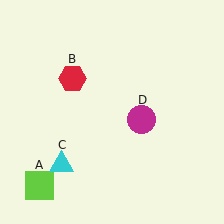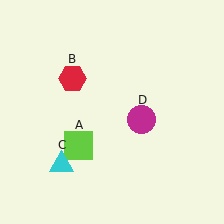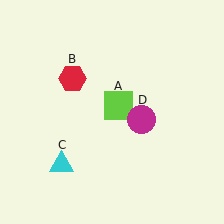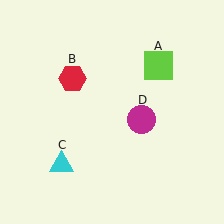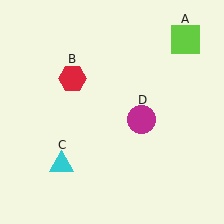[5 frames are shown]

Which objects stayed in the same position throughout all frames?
Red hexagon (object B) and cyan triangle (object C) and magenta circle (object D) remained stationary.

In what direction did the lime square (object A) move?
The lime square (object A) moved up and to the right.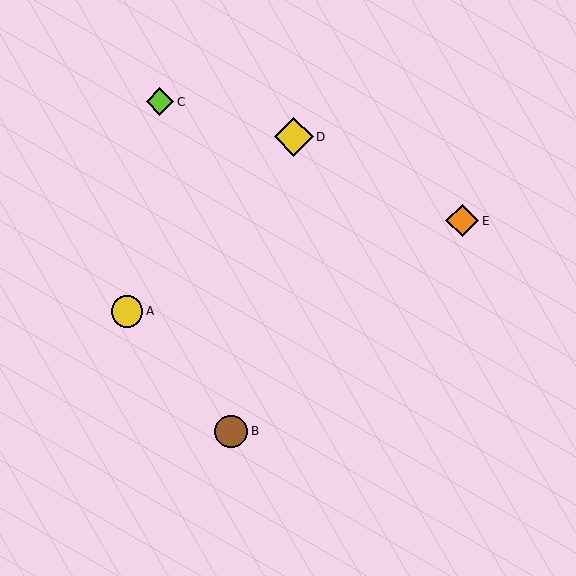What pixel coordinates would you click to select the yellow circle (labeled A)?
Click at (127, 311) to select the yellow circle A.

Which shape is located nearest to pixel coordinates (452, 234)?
The orange diamond (labeled E) at (462, 221) is nearest to that location.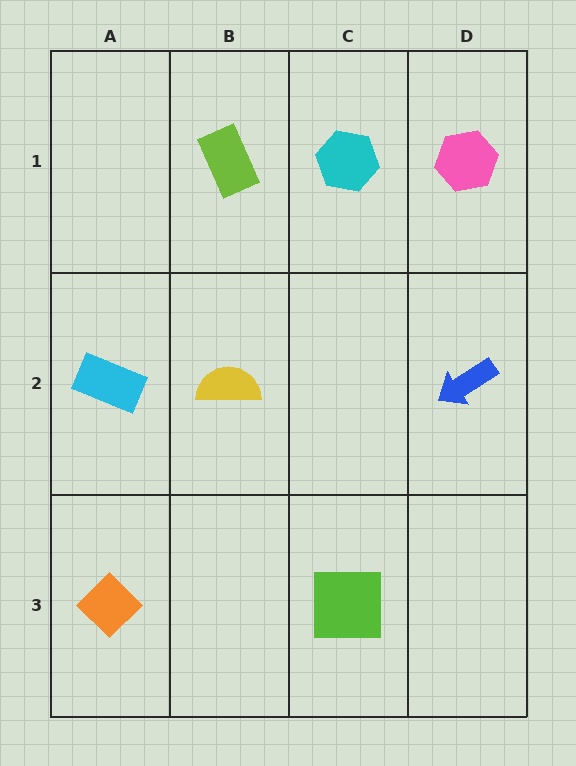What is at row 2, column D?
A blue arrow.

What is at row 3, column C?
A lime square.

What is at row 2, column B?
A yellow semicircle.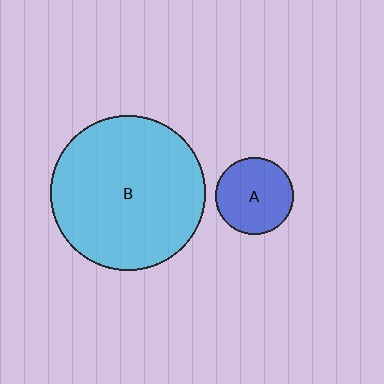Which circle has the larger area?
Circle B (cyan).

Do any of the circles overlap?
No, none of the circles overlap.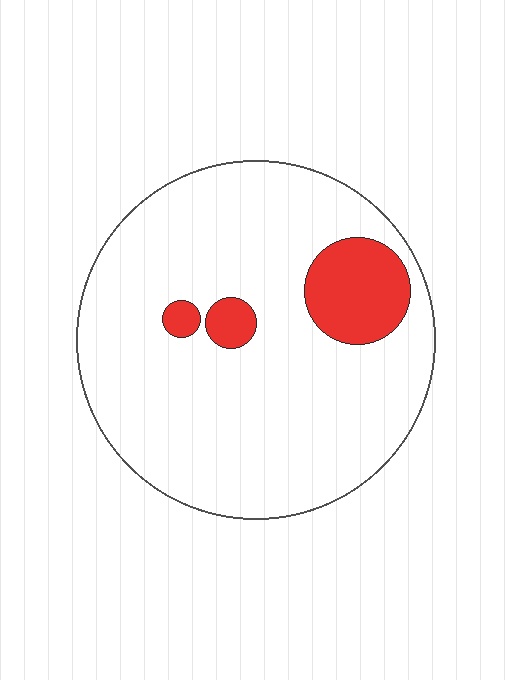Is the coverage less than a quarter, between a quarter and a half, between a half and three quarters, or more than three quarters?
Less than a quarter.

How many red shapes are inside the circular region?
3.